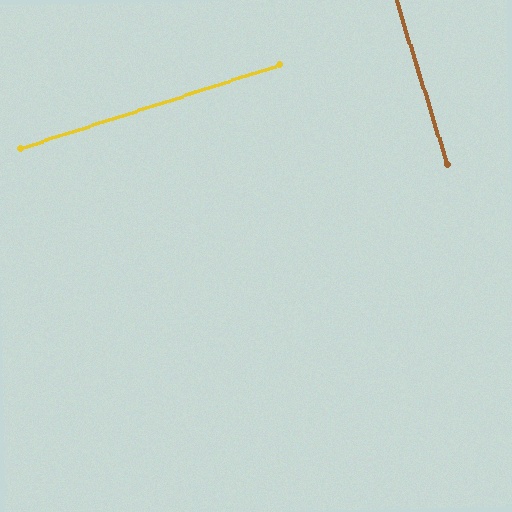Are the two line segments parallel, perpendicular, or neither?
Perpendicular — they meet at approximately 89°.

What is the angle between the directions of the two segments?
Approximately 89 degrees.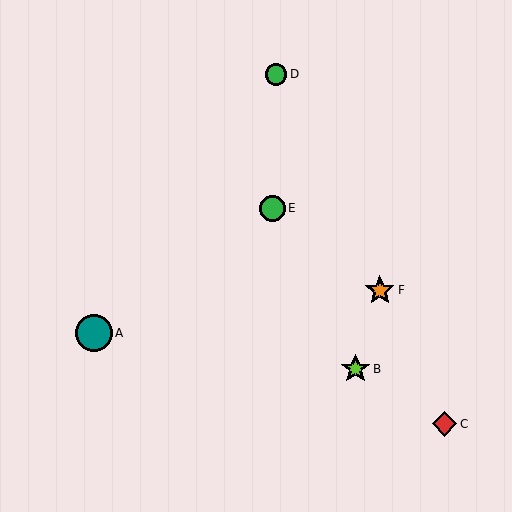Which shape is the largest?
The teal circle (labeled A) is the largest.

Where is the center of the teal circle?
The center of the teal circle is at (94, 333).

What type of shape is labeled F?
Shape F is an orange star.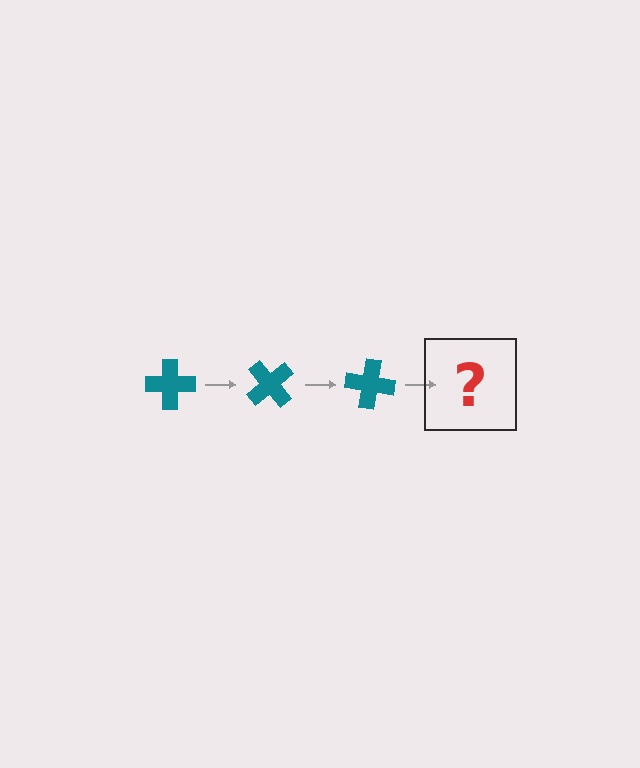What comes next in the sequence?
The next element should be a teal cross rotated 150 degrees.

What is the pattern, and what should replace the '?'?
The pattern is that the cross rotates 50 degrees each step. The '?' should be a teal cross rotated 150 degrees.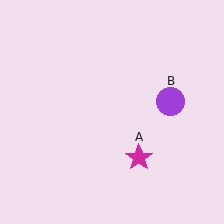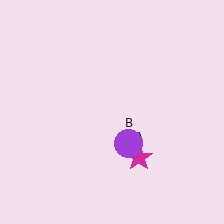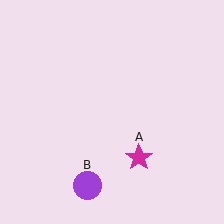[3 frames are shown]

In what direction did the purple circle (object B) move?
The purple circle (object B) moved down and to the left.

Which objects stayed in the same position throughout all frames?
Magenta star (object A) remained stationary.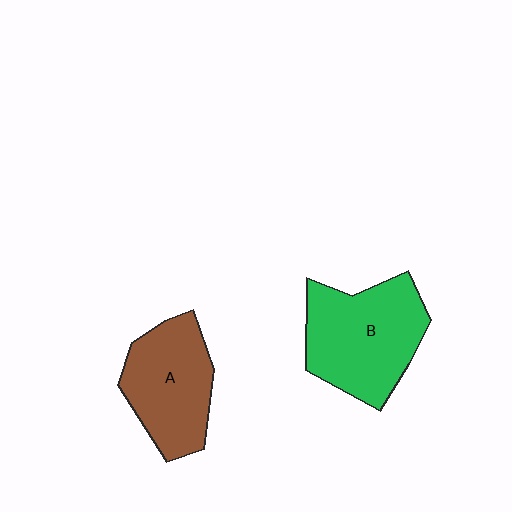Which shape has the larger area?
Shape B (green).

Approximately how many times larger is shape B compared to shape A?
Approximately 1.2 times.